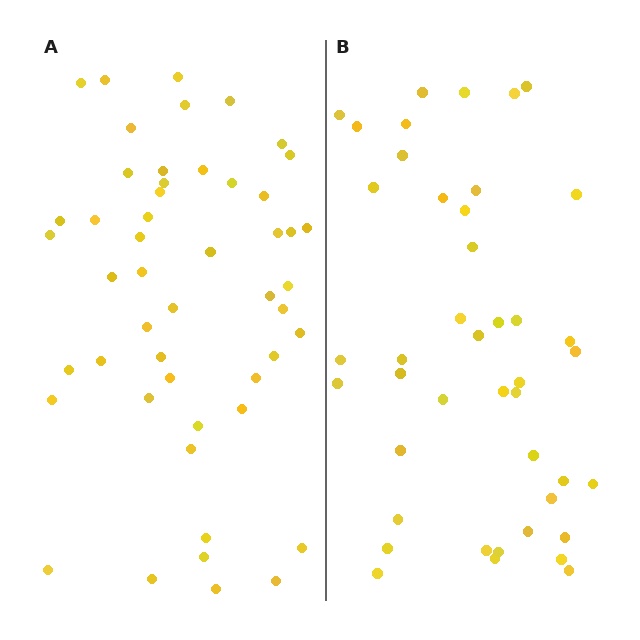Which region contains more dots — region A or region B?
Region A (the left region) has more dots.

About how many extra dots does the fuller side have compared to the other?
Region A has roughly 8 or so more dots than region B.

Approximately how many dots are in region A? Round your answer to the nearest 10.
About 50 dots.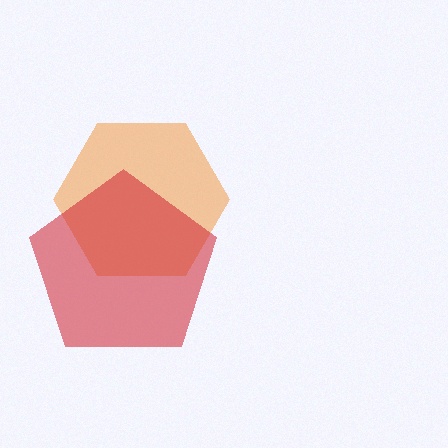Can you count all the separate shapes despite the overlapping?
Yes, there are 2 separate shapes.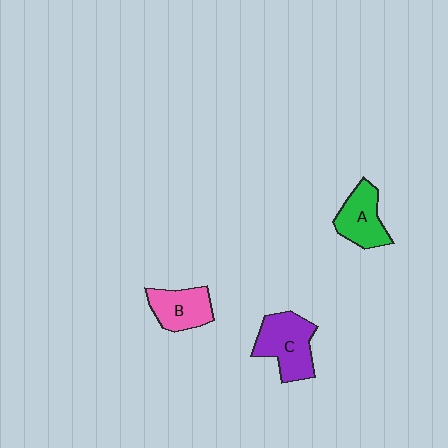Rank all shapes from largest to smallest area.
From largest to smallest: C (purple), A (green), B (pink).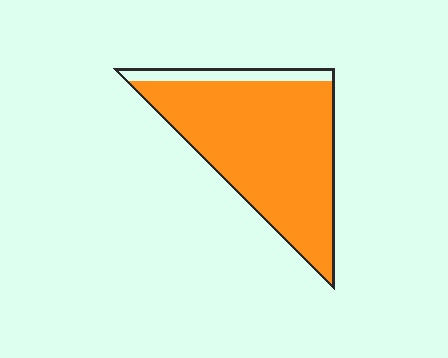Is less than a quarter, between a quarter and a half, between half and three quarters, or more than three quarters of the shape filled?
More than three quarters.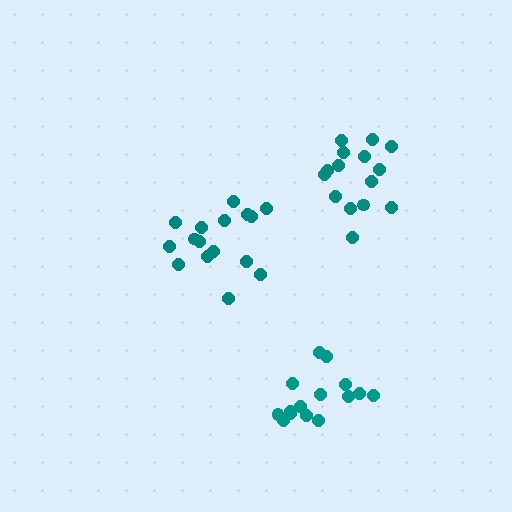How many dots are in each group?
Group 1: 15 dots, Group 2: 15 dots, Group 3: 16 dots (46 total).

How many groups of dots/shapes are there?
There are 3 groups.